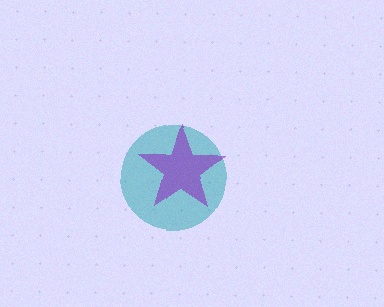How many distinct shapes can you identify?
There are 2 distinct shapes: a teal circle, a purple star.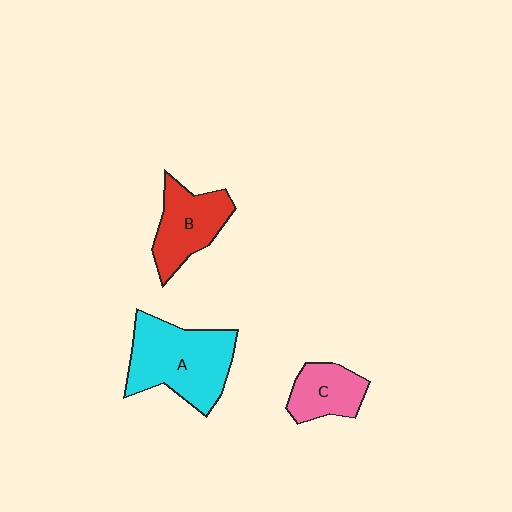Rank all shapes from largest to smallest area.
From largest to smallest: A (cyan), B (red), C (pink).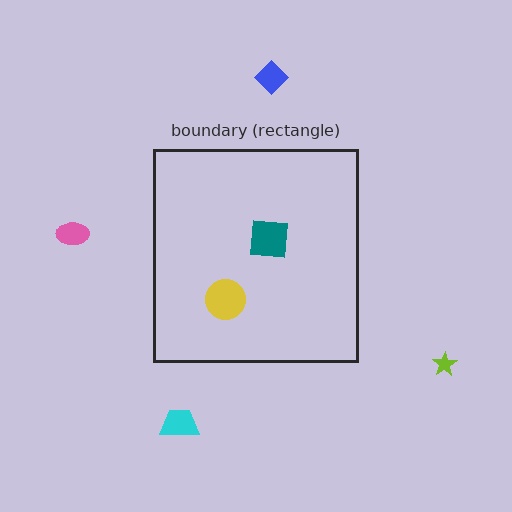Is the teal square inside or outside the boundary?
Inside.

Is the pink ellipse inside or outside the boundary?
Outside.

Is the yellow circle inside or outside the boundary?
Inside.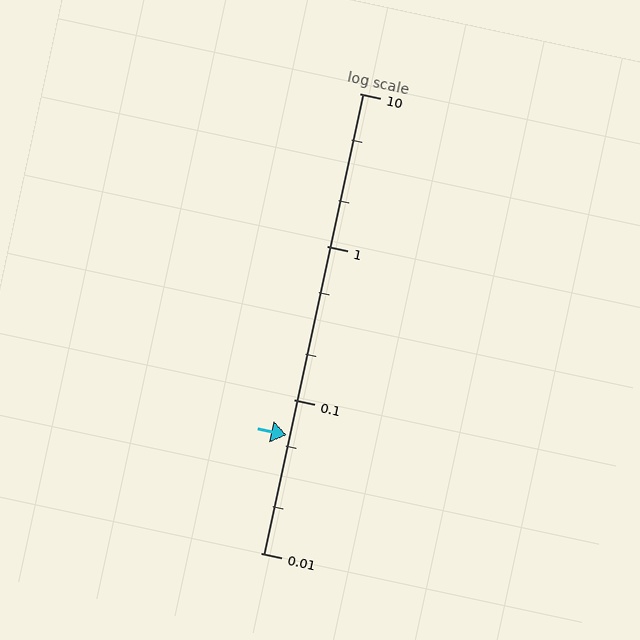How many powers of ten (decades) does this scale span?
The scale spans 3 decades, from 0.01 to 10.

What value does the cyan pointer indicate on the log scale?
The pointer indicates approximately 0.059.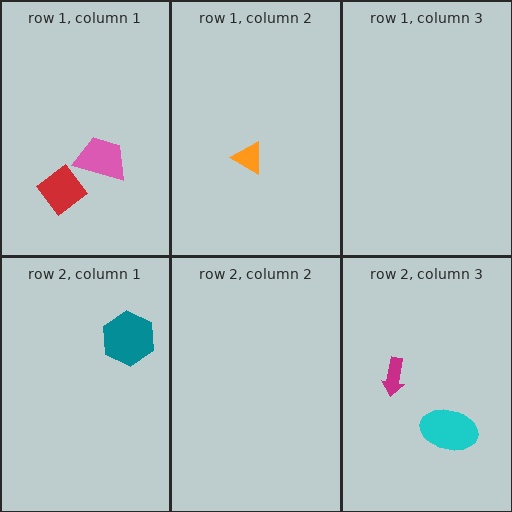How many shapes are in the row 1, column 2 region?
1.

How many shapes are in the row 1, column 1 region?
2.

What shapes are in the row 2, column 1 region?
The teal hexagon.